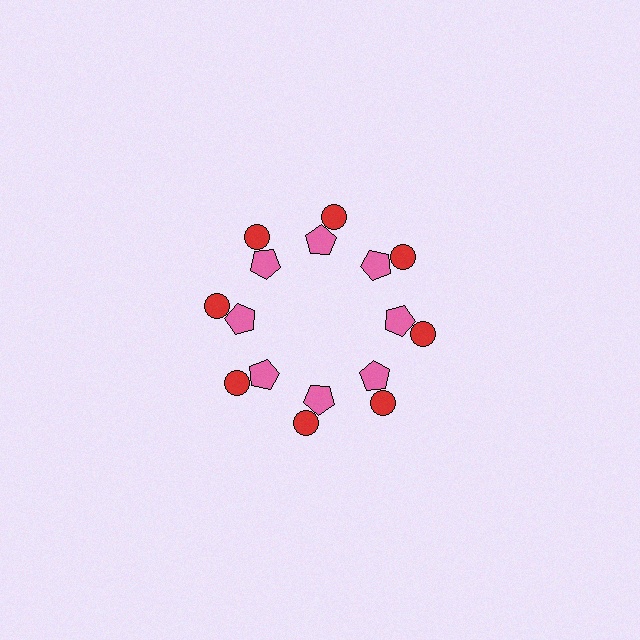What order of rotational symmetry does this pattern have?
This pattern has 8-fold rotational symmetry.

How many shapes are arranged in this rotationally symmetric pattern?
There are 16 shapes, arranged in 8 groups of 2.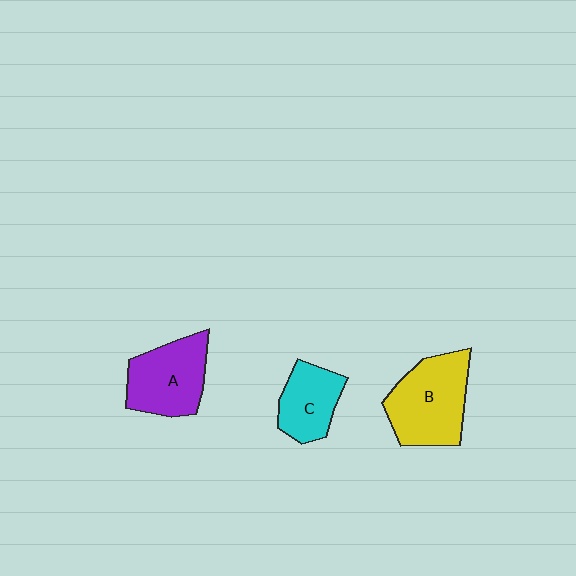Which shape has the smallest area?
Shape C (cyan).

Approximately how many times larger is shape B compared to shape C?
Approximately 1.6 times.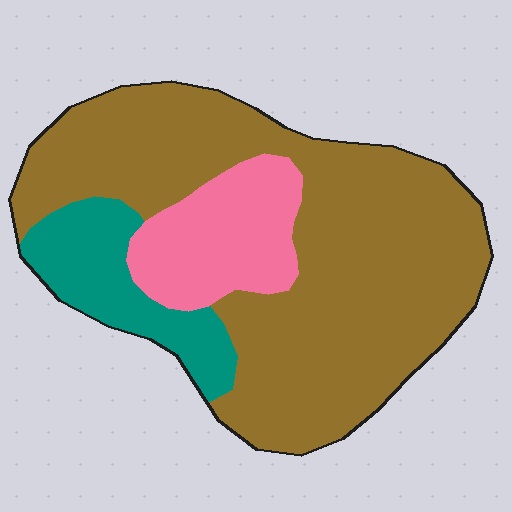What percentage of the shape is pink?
Pink takes up less than a sixth of the shape.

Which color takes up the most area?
Brown, at roughly 70%.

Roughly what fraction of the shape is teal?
Teal takes up less than a quarter of the shape.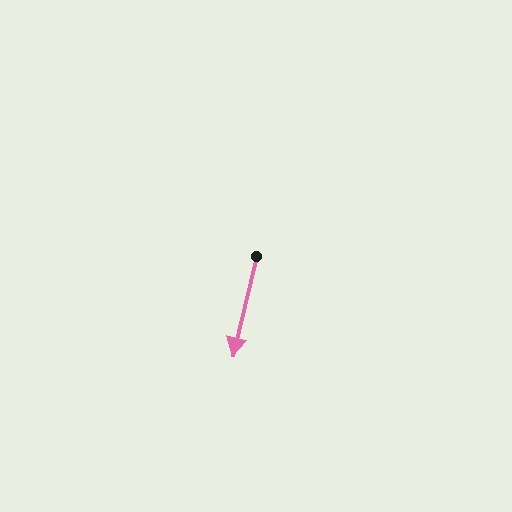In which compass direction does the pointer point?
South.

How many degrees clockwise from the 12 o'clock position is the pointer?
Approximately 193 degrees.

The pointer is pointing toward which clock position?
Roughly 6 o'clock.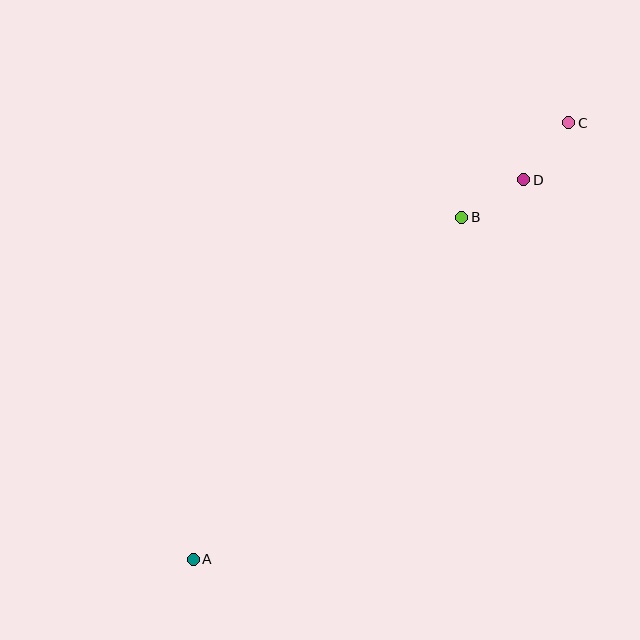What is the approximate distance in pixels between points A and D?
The distance between A and D is approximately 503 pixels.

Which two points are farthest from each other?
Points A and C are farthest from each other.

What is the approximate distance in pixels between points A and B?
The distance between A and B is approximately 435 pixels.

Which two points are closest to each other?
Points B and D are closest to each other.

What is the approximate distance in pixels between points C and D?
The distance between C and D is approximately 73 pixels.